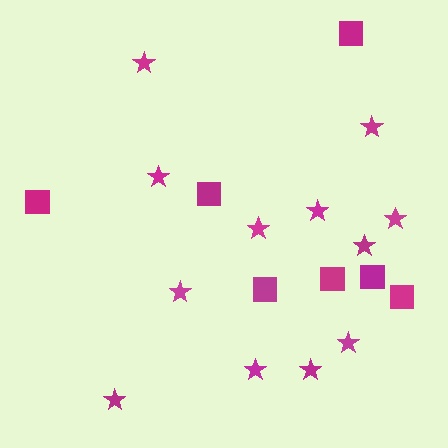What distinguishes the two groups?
There are 2 groups: one group of stars (12) and one group of squares (7).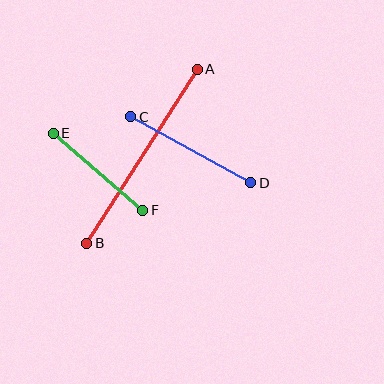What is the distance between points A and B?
The distance is approximately 206 pixels.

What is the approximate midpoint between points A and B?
The midpoint is at approximately (142, 156) pixels.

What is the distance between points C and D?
The distance is approximately 137 pixels.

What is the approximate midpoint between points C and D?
The midpoint is at approximately (191, 150) pixels.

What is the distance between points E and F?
The distance is approximately 118 pixels.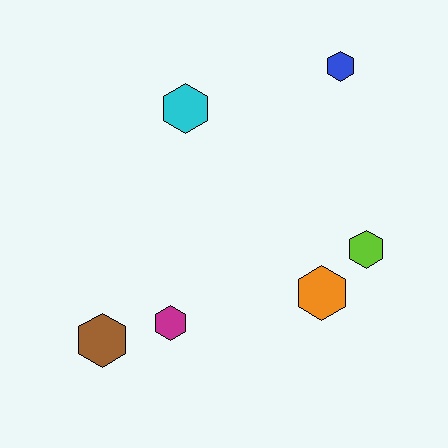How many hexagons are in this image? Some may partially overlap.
There are 6 hexagons.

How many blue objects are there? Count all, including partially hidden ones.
There is 1 blue object.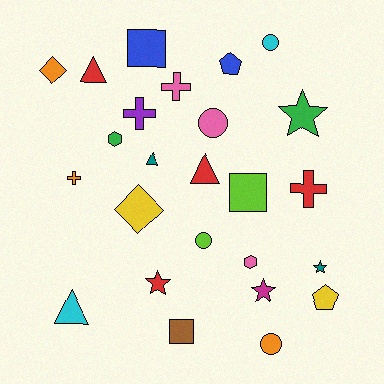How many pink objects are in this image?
There are 3 pink objects.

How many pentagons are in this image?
There are 2 pentagons.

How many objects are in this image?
There are 25 objects.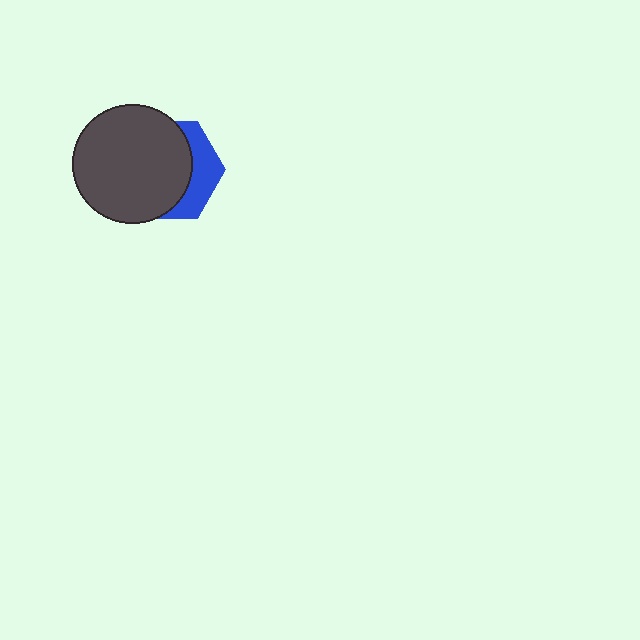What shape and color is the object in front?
The object in front is a dark gray circle.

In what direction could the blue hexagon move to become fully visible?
The blue hexagon could move right. That would shift it out from behind the dark gray circle entirely.